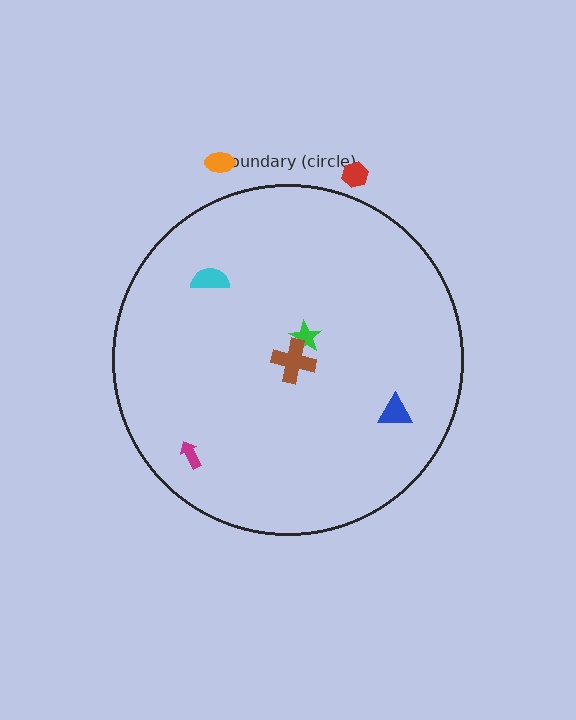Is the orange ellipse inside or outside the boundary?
Outside.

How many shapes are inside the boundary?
5 inside, 2 outside.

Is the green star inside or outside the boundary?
Inside.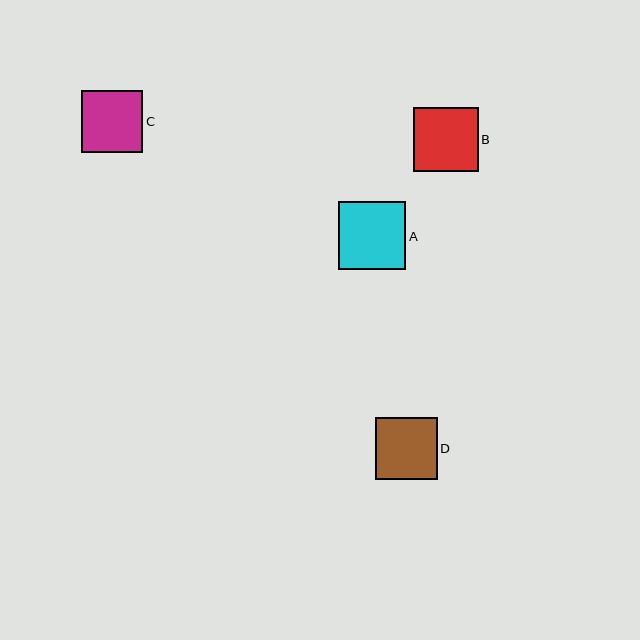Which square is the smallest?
Square C is the smallest with a size of approximately 62 pixels.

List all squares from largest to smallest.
From largest to smallest: A, B, D, C.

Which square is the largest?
Square A is the largest with a size of approximately 68 pixels.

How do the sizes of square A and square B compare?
Square A and square B are approximately the same size.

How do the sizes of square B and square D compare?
Square B and square D are approximately the same size.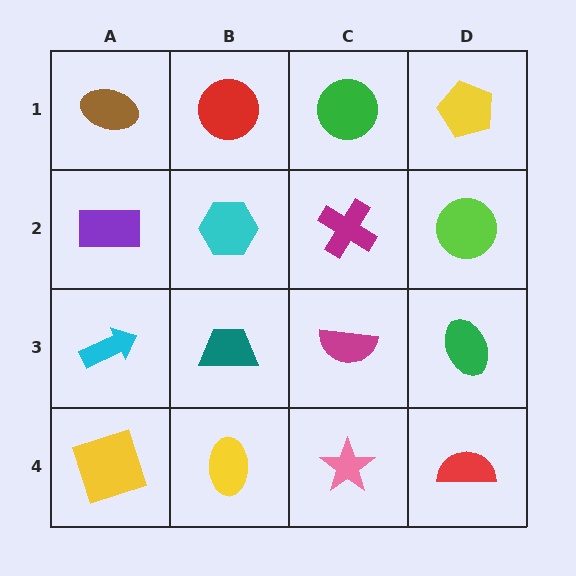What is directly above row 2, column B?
A red circle.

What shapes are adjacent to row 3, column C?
A magenta cross (row 2, column C), a pink star (row 4, column C), a teal trapezoid (row 3, column B), a green ellipse (row 3, column D).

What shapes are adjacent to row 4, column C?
A magenta semicircle (row 3, column C), a yellow ellipse (row 4, column B), a red semicircle (row 4, column D).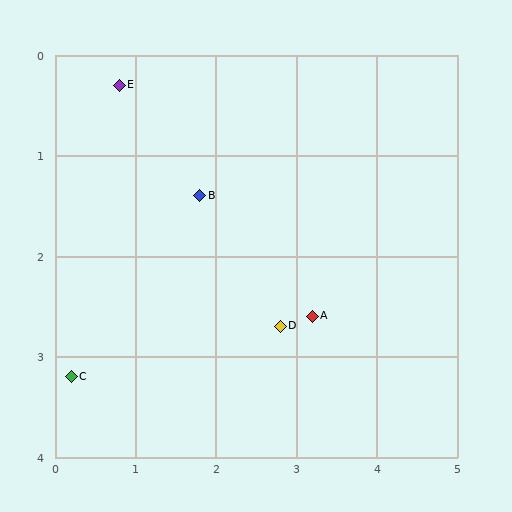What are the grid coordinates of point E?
Point E is at approximately (0.8, 0.3).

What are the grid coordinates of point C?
Point C is at approximately (0.2, 3.2).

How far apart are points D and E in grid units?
Points D and E are about 3.1 grid units apart.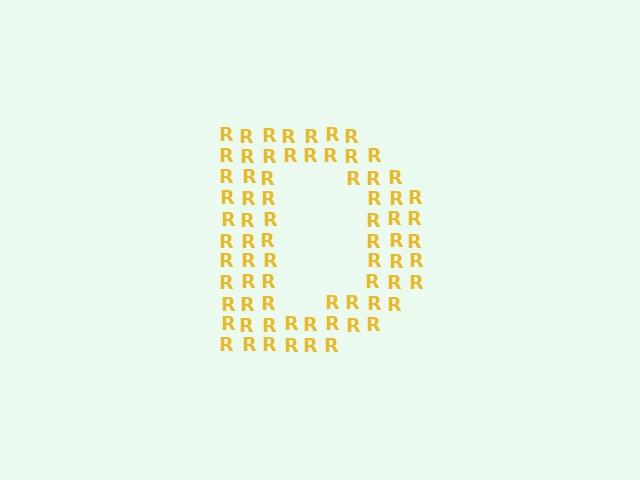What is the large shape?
The large shape is the letter D.